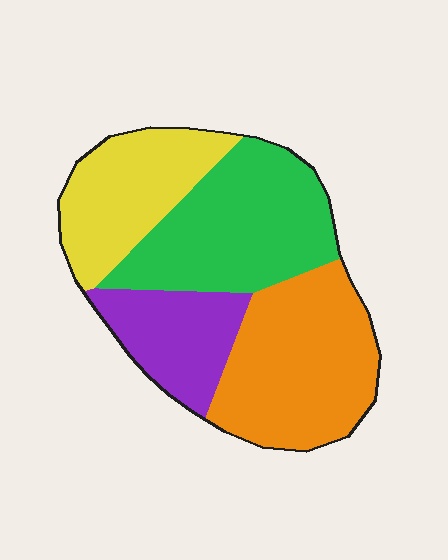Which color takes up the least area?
Purple, at roughly 15%.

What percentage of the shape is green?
Green covers around 30% of the shape.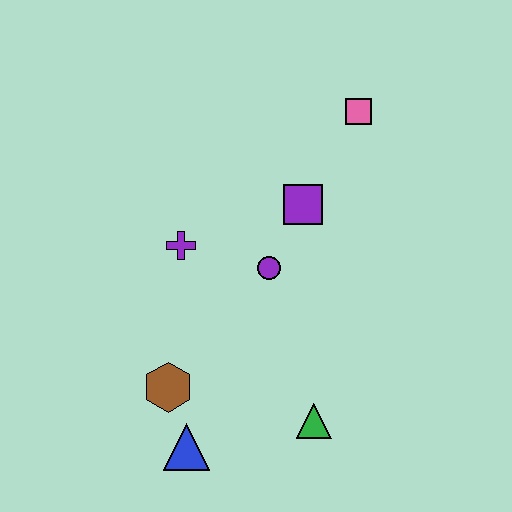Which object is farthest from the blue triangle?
The pink square is farthest from the blue triangle.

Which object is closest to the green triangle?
The blue triangle is closest to the green triangle.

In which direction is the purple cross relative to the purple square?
The purple cross is to the left of the purple square.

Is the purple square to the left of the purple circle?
No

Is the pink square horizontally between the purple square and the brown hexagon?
No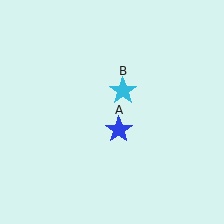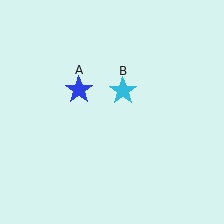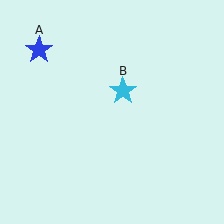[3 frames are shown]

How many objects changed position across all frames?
1 object changed position: blue star (object A).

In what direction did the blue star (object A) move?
The blue star (object A) moved up and to the left.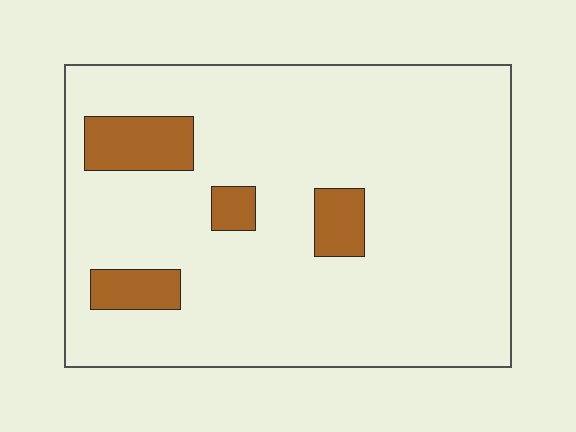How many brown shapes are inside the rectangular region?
4.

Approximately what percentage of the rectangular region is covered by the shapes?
Approximately 10%.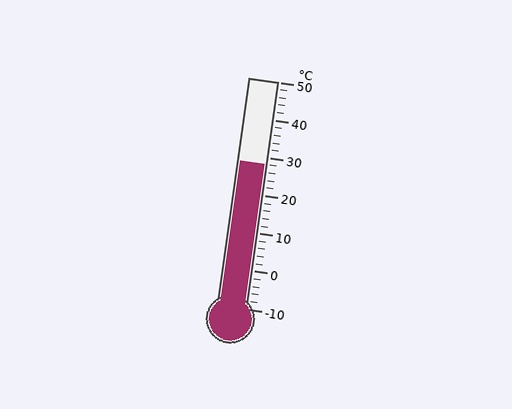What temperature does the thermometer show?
The thermometer shows approximately 28°C.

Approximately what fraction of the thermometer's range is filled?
The thermometer is filled to approximately 65% of its range.